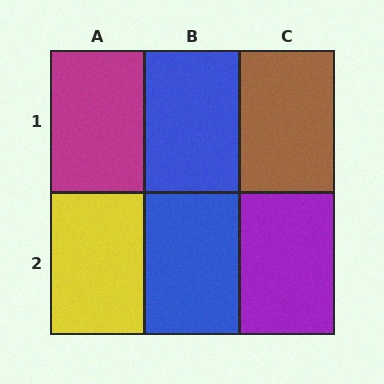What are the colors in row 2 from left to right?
Yellow, blue, purple.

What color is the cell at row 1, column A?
Magenta.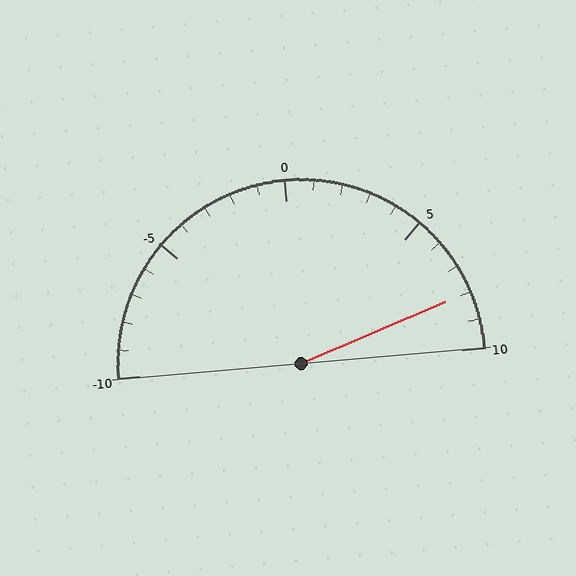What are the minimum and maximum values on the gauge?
The gauge ranges from -10 to 10.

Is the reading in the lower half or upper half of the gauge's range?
The reading is in the upper half of the range (-10 to 10).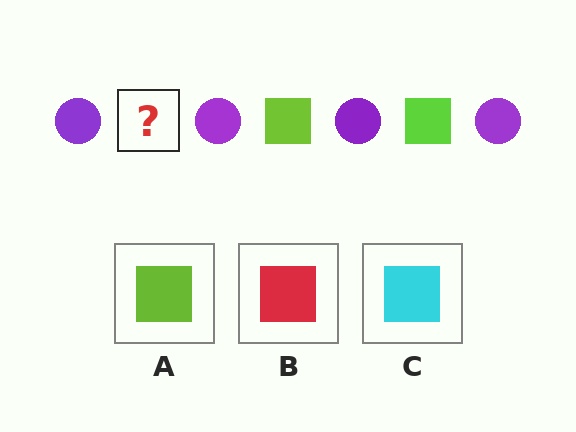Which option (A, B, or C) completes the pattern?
A.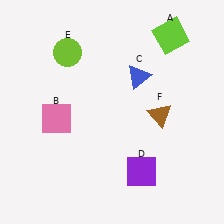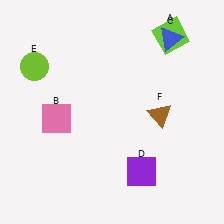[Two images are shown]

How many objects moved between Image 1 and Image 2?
2 objects moved between the two images.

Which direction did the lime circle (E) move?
The lime circle (E) moved left.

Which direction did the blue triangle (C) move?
The blue triangle (C) moved up.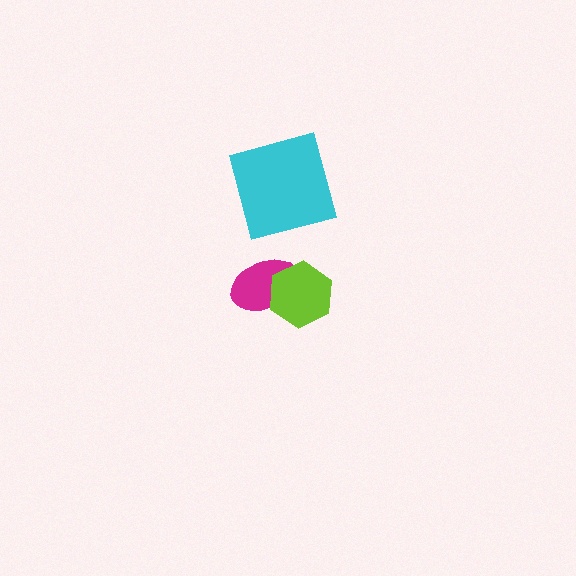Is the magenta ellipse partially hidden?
Yes, it is partially covered by another shape.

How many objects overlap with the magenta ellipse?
1 object overlaps with the magenta ellipse.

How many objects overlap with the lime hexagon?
1 object overlaps with the lime hexagon.